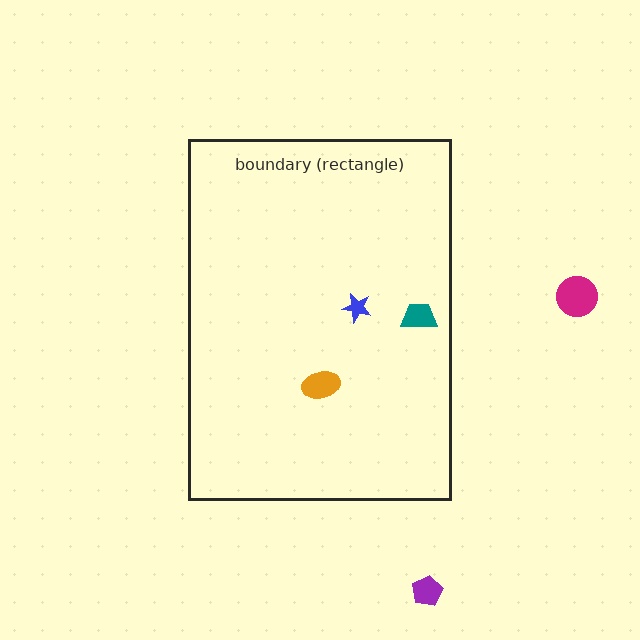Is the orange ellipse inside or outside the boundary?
Inside.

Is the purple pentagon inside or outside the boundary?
Outside.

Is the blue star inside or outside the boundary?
Inside.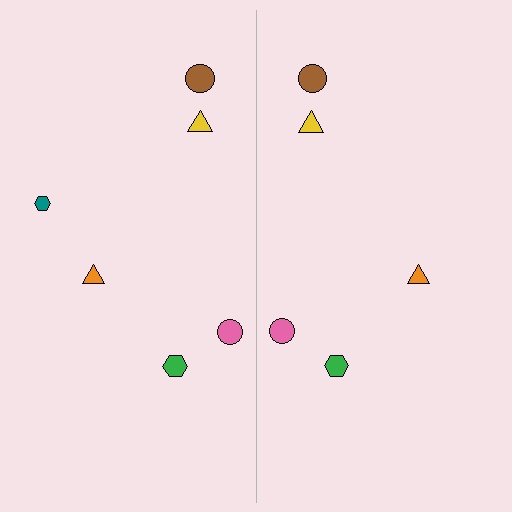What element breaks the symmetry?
A teal hexagon is missing from the right side.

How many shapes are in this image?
There are 11 shapes in this image.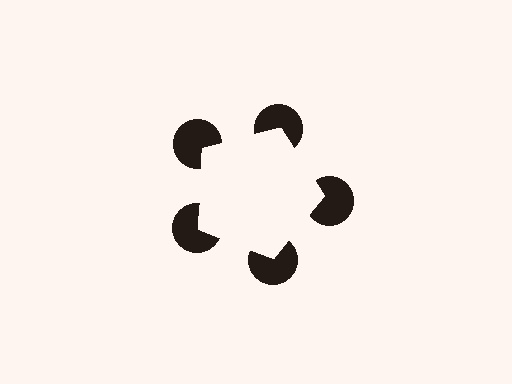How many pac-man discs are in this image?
There are 5 — one at each vertex of the illusory pentagon.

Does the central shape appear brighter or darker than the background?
It typically appears slightly brighter than the background, even though no actual brightness change is drawn.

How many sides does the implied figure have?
5 sides.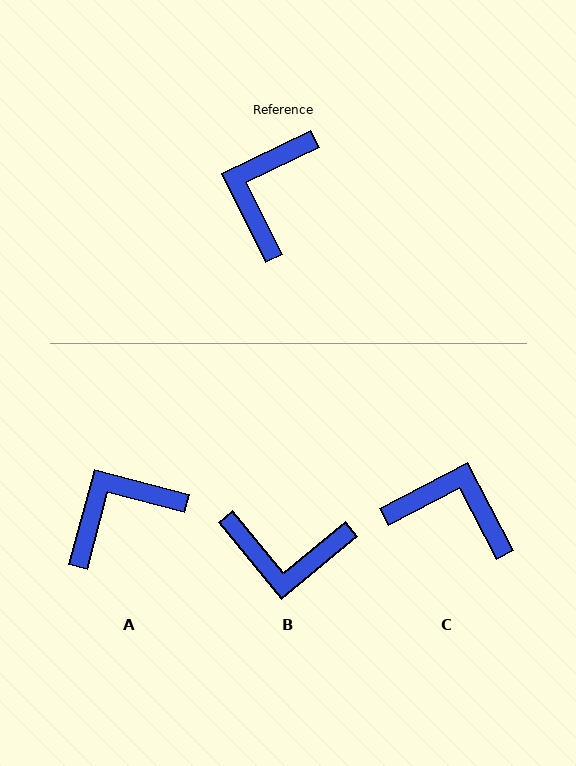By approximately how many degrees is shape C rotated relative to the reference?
Approximately 88 degrees clockwise.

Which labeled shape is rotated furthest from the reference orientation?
B, about 104 degrees away.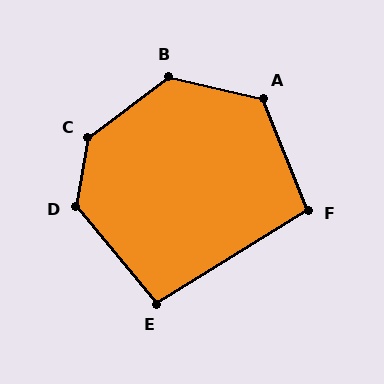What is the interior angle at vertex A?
Approximately 125 degrees (obtuse).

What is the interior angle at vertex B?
Approximately 130 degrees (obtuse).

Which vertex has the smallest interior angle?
E, at approximately 98 degrees.